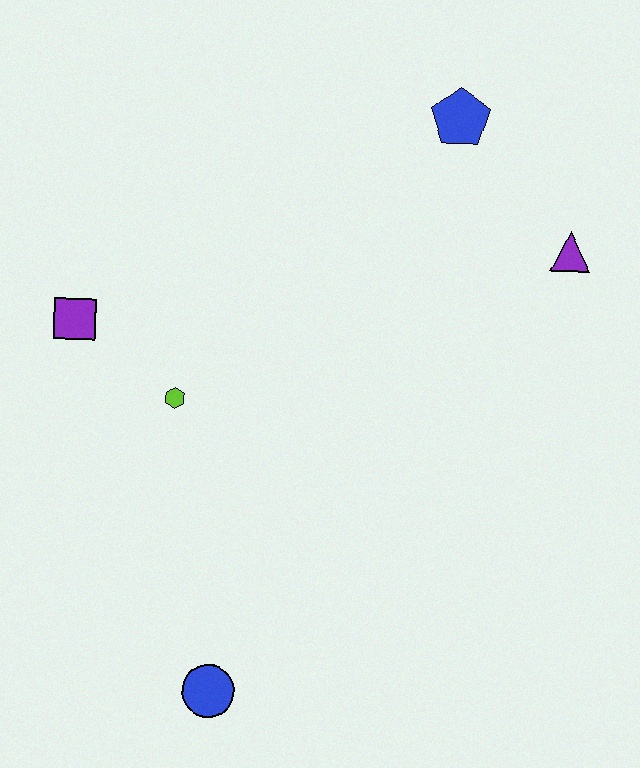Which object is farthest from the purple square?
The purple triangle is farthest from the purple square.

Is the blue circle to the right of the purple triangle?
No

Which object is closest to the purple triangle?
The blue pentagon is closest to the purple triangle.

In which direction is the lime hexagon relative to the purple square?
The lime hexagon is to the right of the purple square.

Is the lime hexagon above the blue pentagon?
No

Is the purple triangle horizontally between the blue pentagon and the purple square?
No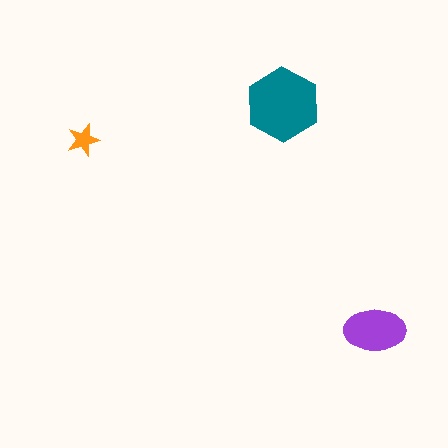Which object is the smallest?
The orange star.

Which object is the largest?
The teal hexagon.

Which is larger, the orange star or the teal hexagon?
The teal hexagon.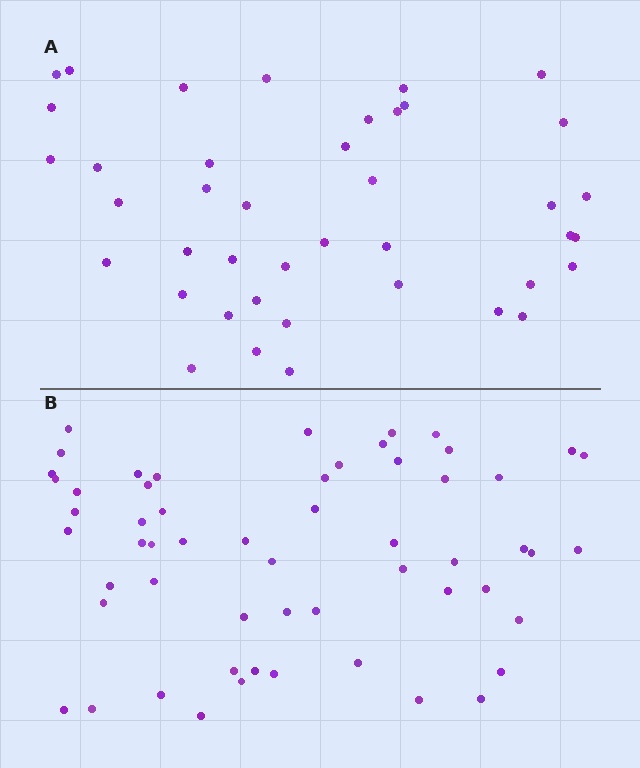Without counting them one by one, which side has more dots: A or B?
Region B (the bottom region) has more dots.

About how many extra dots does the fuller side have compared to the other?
Region B has approximately 15 more dots than region A.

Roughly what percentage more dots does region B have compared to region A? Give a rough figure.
About 40% more.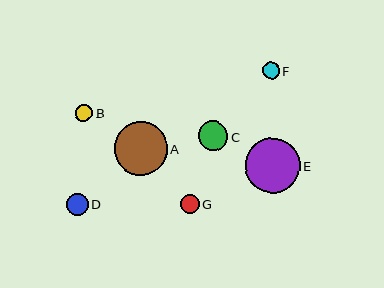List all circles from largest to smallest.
From largest to smallest: E, A, C, D, G, B, F.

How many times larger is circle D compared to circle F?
Circle D is approximately 1.3 times the size of circle F.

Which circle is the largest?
Circle E is the largest with a size of approximately 55 pixels.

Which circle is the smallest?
Circle F is the smallest with a size of approximately 17 pixels.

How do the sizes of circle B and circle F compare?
Circle B and circle F are approximately the same size.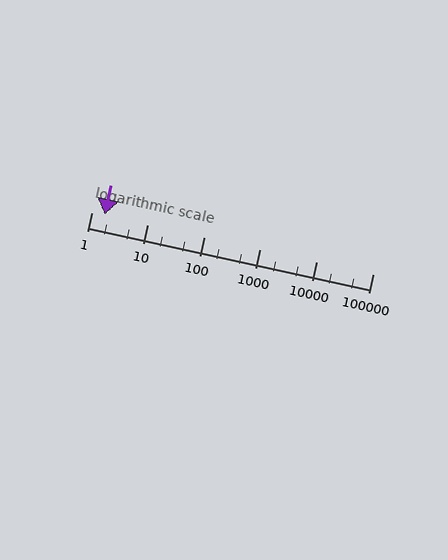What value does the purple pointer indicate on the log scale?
The pointer indicates approximately 1.7.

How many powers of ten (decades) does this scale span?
The scale spans 5 decades, from 1 to 100000.